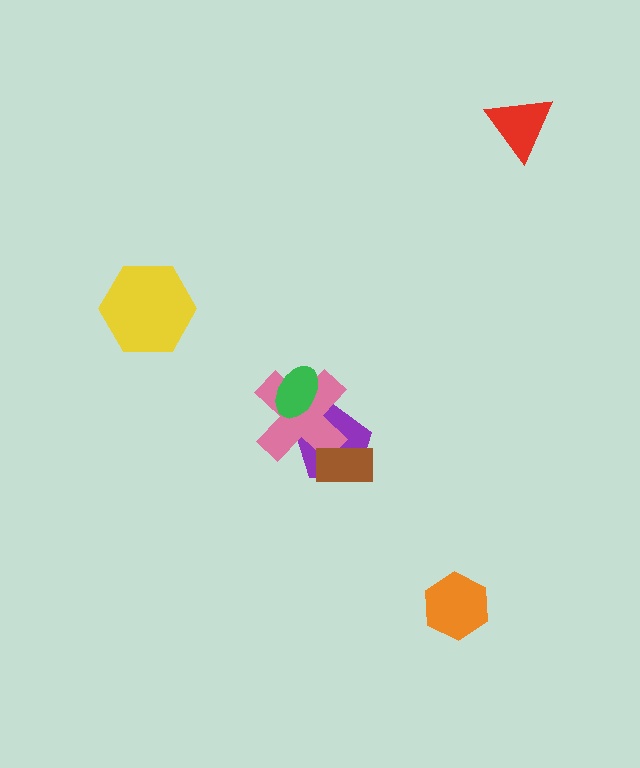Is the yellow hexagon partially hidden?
No, no other shape covers it.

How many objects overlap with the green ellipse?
1 object overlaps with the green ellipse.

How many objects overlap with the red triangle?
0 objects overlap with the red triangle.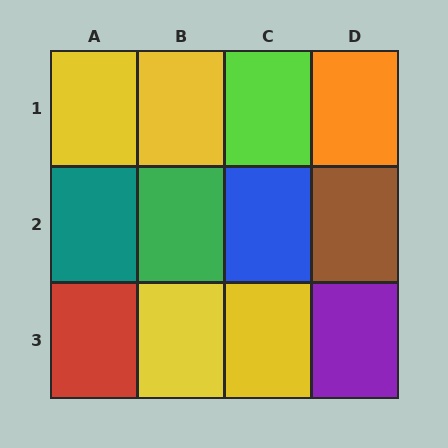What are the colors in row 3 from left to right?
Red, yellow, yellow, purple.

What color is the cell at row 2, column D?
Brown.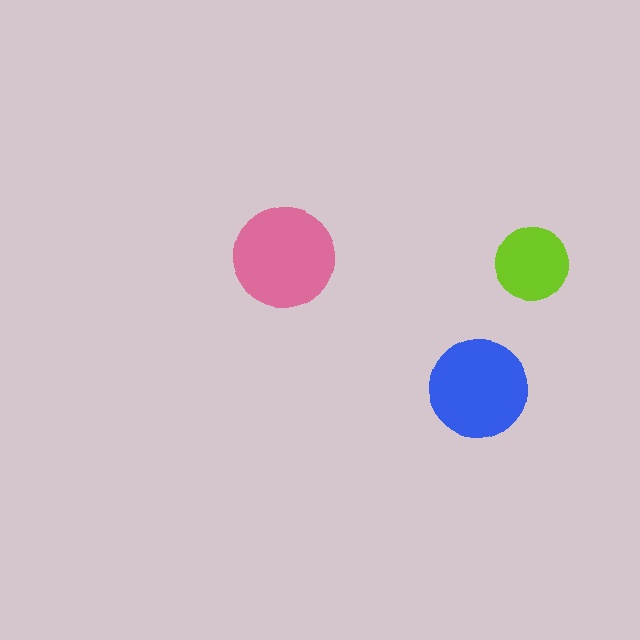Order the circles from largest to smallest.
the pink one, the blue one, the lime one.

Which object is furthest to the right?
The lime circle is rightmost.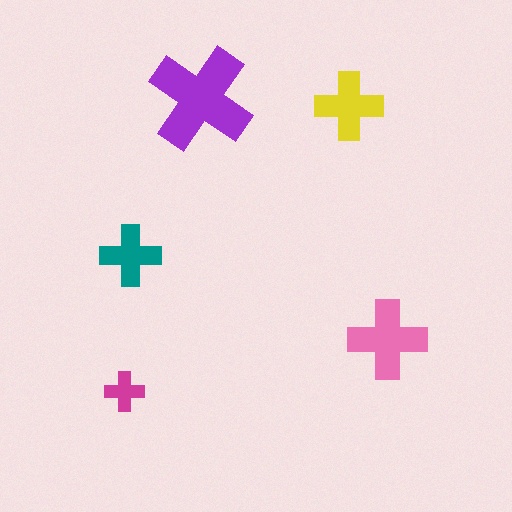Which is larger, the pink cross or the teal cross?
The pink one.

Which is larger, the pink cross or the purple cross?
The purple one.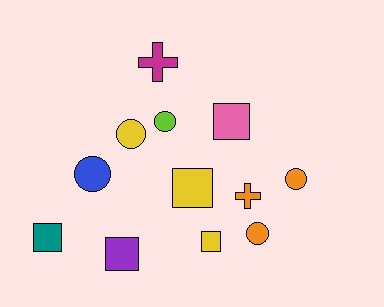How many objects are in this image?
There are 12 objects.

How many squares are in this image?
There are 5 squares.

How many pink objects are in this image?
There is 1 pink object.